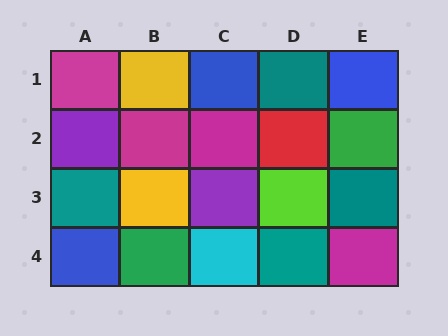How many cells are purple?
2 cells are purple.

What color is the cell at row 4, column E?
Magenta.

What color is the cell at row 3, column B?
Yellow.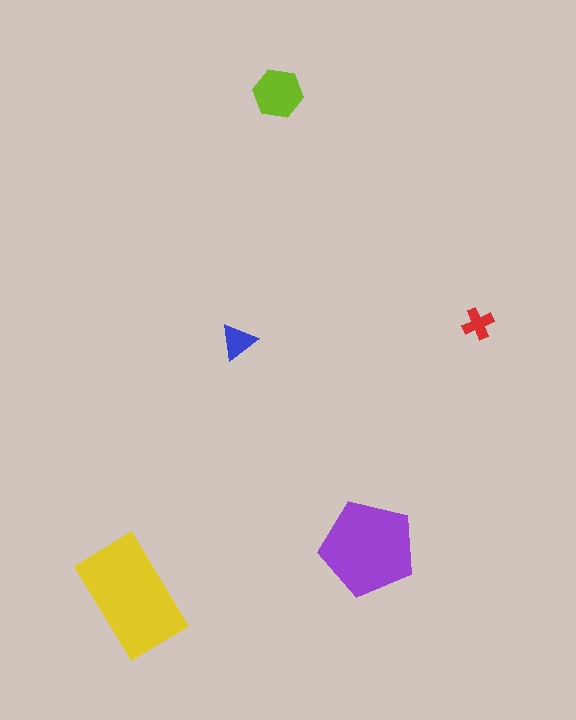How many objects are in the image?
There are 5 objects in the image.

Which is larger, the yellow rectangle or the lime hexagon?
The yellow rectangle.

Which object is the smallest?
The red cross.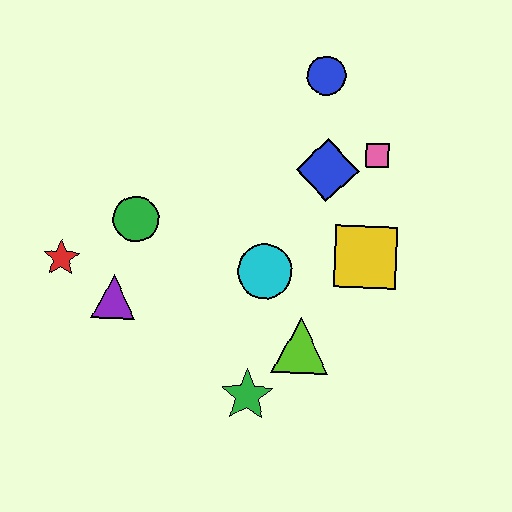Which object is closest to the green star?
The lime triangle is closest to the green star.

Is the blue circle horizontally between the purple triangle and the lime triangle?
No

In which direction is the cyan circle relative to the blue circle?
The cyan circle is below the blue circle.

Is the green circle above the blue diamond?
No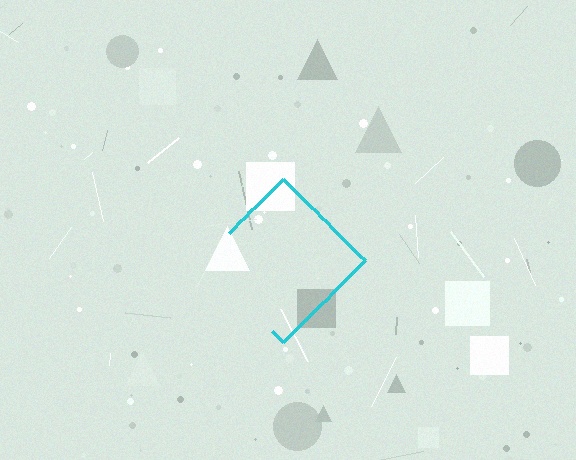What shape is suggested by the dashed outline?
The dashed outline suggests a diamond.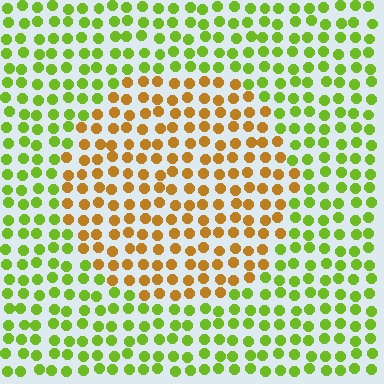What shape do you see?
I see a circle.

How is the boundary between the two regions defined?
The boundary is defined purely by a slight shift in hue (about 55 degrees). Spacing, size, and orientation are identical on both sides.